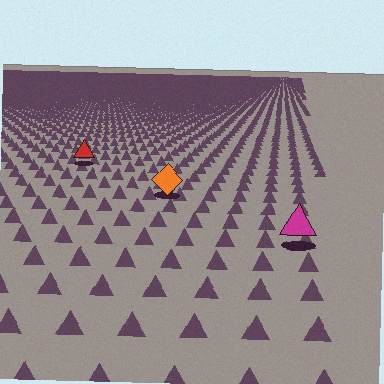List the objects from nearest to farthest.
From nearest to farthest: the magenta triangle, the orange diamond, the red triangle.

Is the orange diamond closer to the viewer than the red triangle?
Yes. The orange diamond is closer — you can tell from the texture gradient: the ground texture is coarser near it.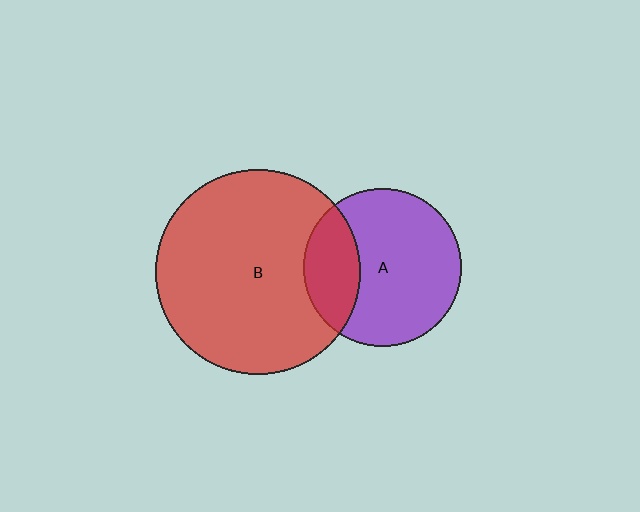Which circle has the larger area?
Circle B (red).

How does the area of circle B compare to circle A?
Approximately 1.7 times.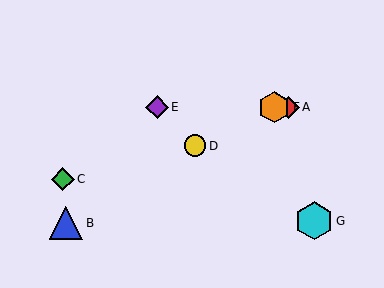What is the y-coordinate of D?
Object D is at y≈146.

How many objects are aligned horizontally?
3 objects (A, E, F) are aligned horizontally.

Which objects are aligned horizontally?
Objects A, E, F are aligned horizontally.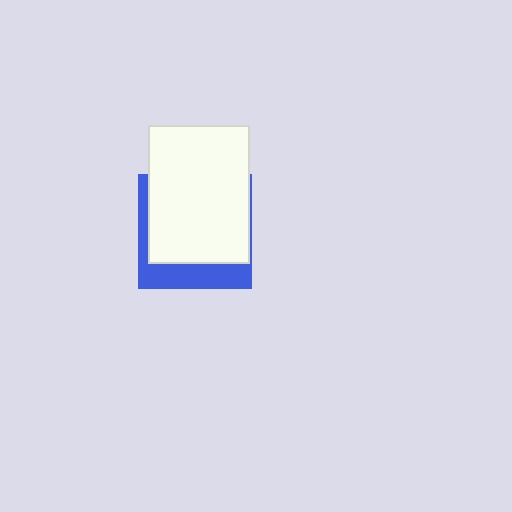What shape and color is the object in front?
The object in front is a white rectangle.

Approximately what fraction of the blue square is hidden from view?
Roughly 69% of the blue square is hidden behind the white rectangle.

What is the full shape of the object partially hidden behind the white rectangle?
The partially hidden object is a blue square.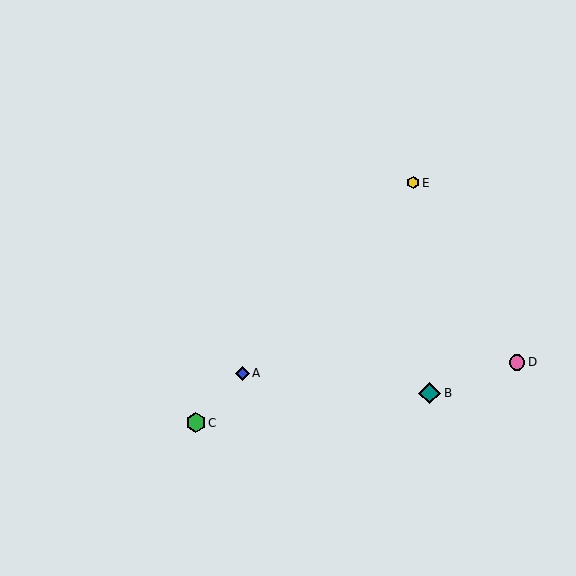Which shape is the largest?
The teal diamond (labeled B) is the largest.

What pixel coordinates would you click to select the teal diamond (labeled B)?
Click at (430, 393) to select the teal diamond B.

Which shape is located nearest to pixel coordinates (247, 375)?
The blue diamond (labeled A) at (242, 373) is nearest to that location.